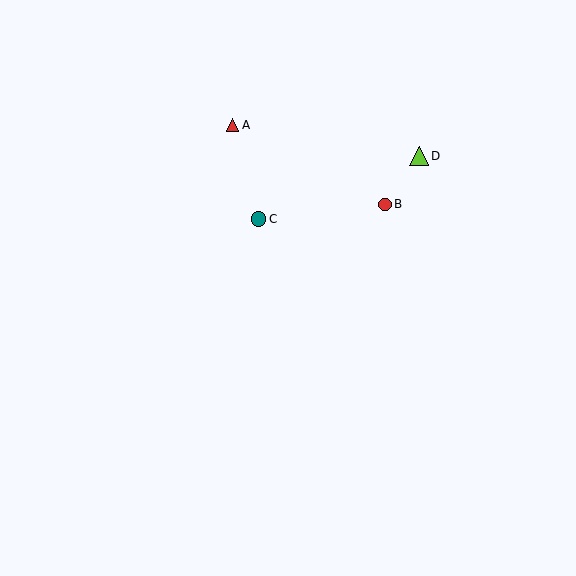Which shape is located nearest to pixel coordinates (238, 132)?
The red triangle (labeled A) at (233, 125) is nearest to that location.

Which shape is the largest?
The lime triangle (labeled D) is the largest.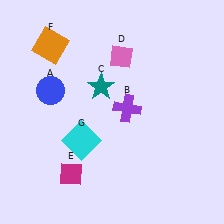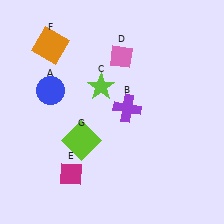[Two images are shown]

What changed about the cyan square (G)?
In Image 1, G is cyan. In Image 2, it changed to lime.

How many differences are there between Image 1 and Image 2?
There are 2 differences between the two images.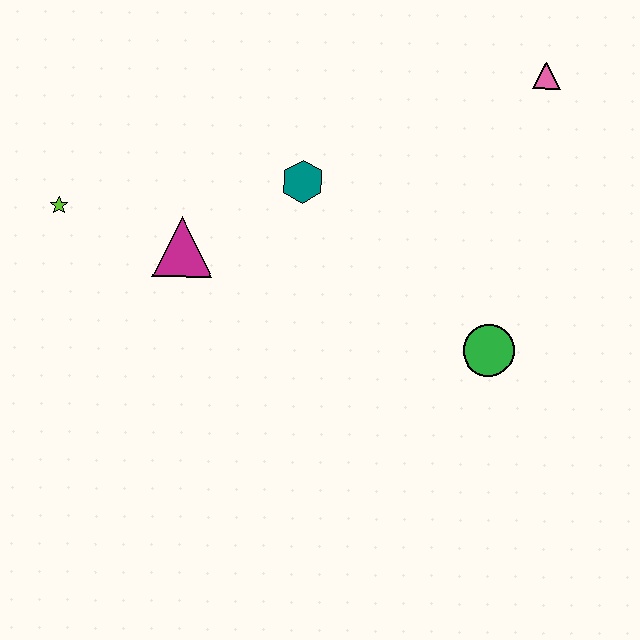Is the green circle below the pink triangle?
Yes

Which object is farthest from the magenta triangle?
The pink triangle is farthest from the magenta triangle.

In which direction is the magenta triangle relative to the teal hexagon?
The magenta triangle is to the left of the teal hexagon.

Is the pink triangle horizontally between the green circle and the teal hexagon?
No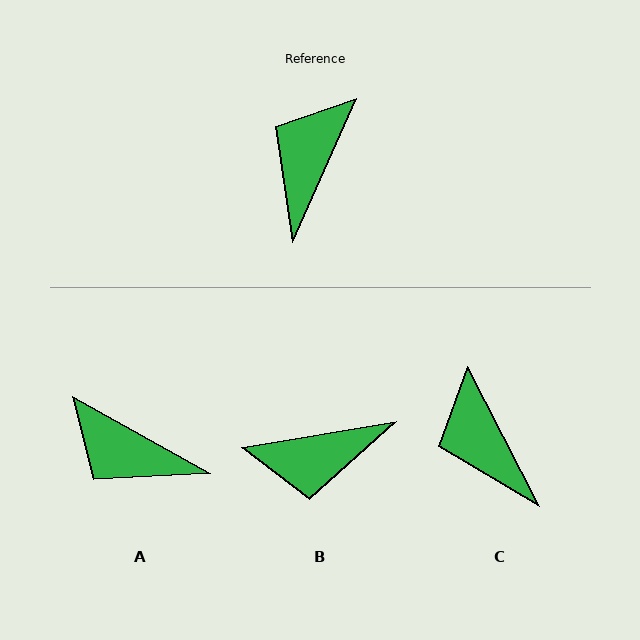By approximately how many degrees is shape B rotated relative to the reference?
Approximately 124 degrees counter-clockwise.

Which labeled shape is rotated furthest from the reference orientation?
B, about 124 degrees away.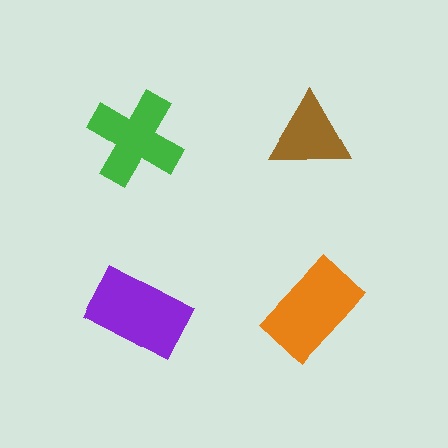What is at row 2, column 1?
A purple rectangle.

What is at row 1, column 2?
A brown triangle.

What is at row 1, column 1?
A green cross.